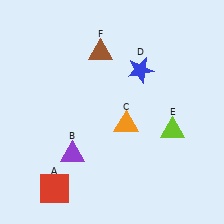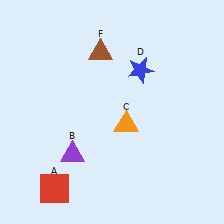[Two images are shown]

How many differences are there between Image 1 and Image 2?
There is 1 difference between the two images.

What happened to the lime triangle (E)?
The lime triangle (E) was removed in Image 2. It was in the bottom-right area of Image 1.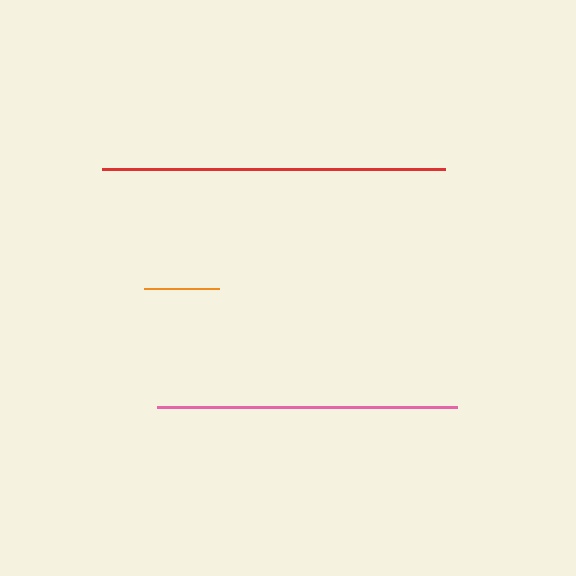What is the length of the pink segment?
The pink segment is approximately 300 pixels long.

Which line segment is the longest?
The red line is the longest at approximately 343 pixels.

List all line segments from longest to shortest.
From longest to shortest: red, pink, orange.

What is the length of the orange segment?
The orange segment is approximately 74 pixels long.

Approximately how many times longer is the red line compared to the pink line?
The red line is approximately 1.1 times the length of the pink line.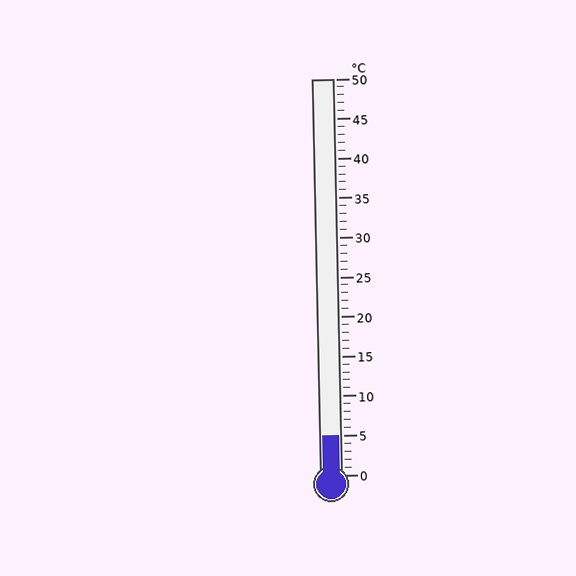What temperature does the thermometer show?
The thermometer shows approximately 5°C.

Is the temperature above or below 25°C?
The temperature is below 25°C.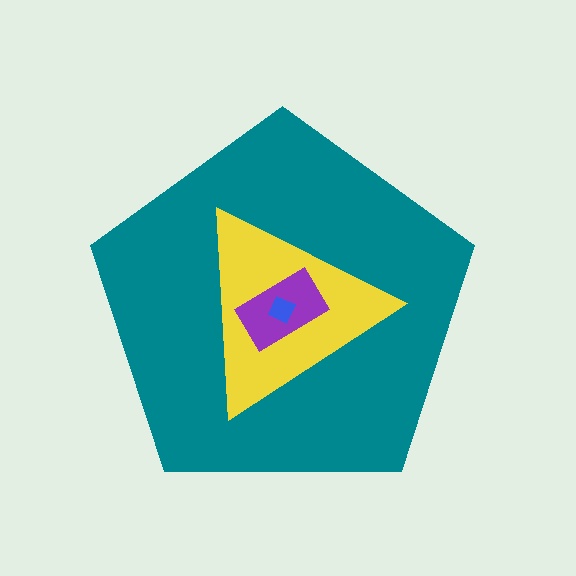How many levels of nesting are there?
4.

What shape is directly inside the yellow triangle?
The purple rectangle.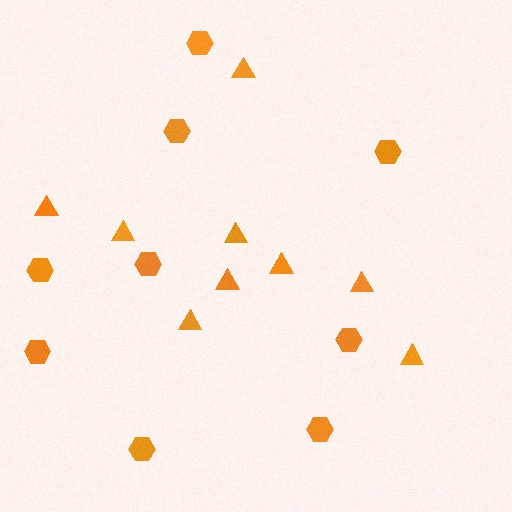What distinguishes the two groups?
There are 2 groups: one group of hexagons (9) and one group of triangles (9).